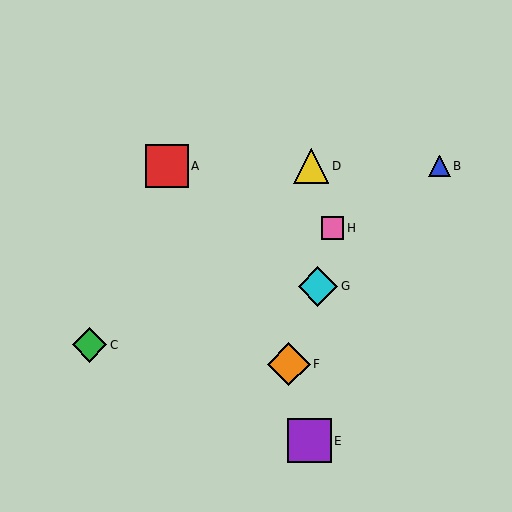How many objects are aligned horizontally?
3 objects (A, B, D) are aligned horizontally.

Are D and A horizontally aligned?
Yes, both are at y≈166.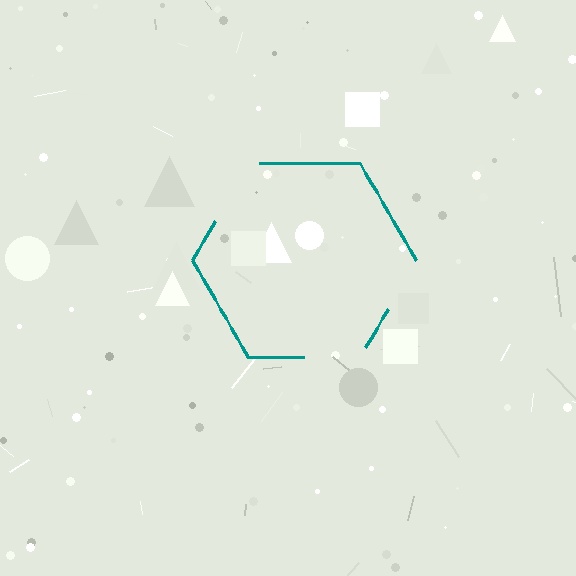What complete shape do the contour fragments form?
The contour fragments form a hexagon.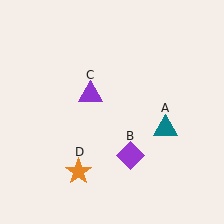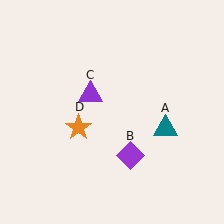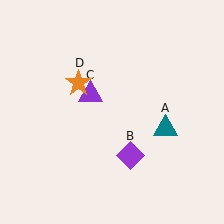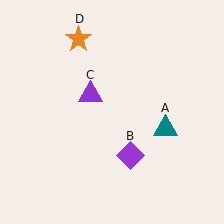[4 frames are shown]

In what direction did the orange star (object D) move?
The orange star (object D) moved up.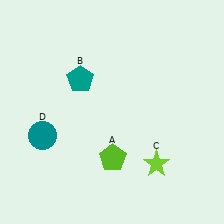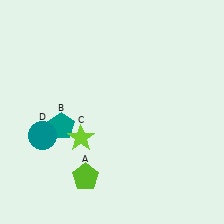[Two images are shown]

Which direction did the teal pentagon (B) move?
The teal pentagon (B) moved down.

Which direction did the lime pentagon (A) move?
The lime pentagon (A) moved left.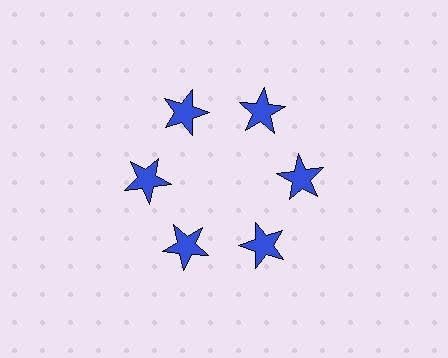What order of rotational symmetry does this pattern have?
This pattern has 6-fold rotational symmetry.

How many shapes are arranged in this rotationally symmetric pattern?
There are 6 shapes, arranged in 6 groups of 1.